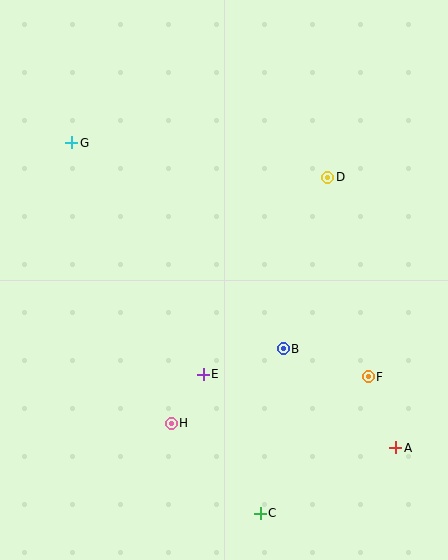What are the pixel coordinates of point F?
Point F is at (368, 377).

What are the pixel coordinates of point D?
Point D is at (328, 177).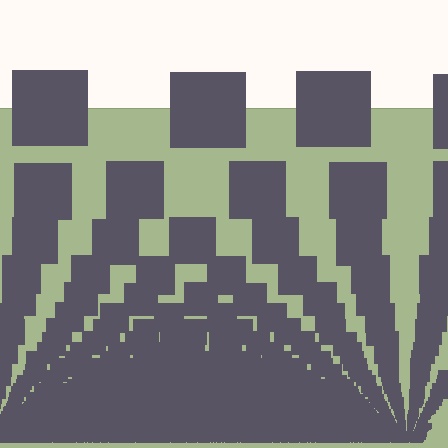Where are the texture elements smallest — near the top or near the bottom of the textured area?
Near the bottom.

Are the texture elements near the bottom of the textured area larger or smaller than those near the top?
Smaller. The gradient is inverted — elements near the bottom are smaller and denser.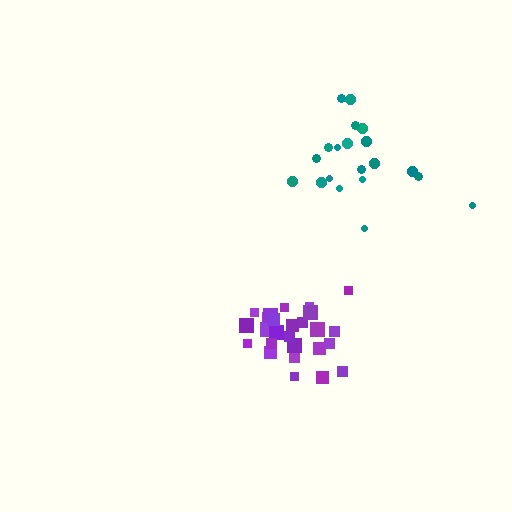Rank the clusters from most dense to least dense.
purple, teal.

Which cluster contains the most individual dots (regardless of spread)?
Purple (26).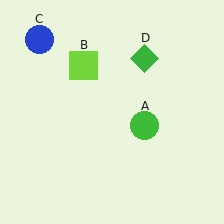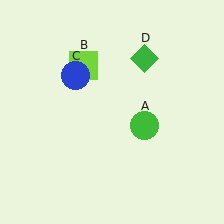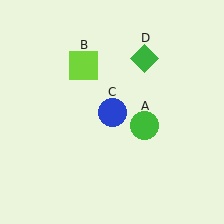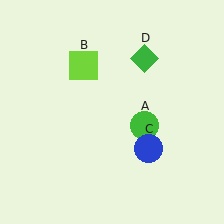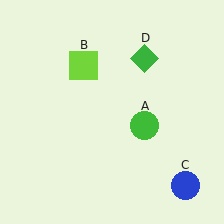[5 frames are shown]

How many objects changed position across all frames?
1 object changed position: blue circle (object C).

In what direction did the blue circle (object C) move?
The blue circle (object C) moved down and to the right.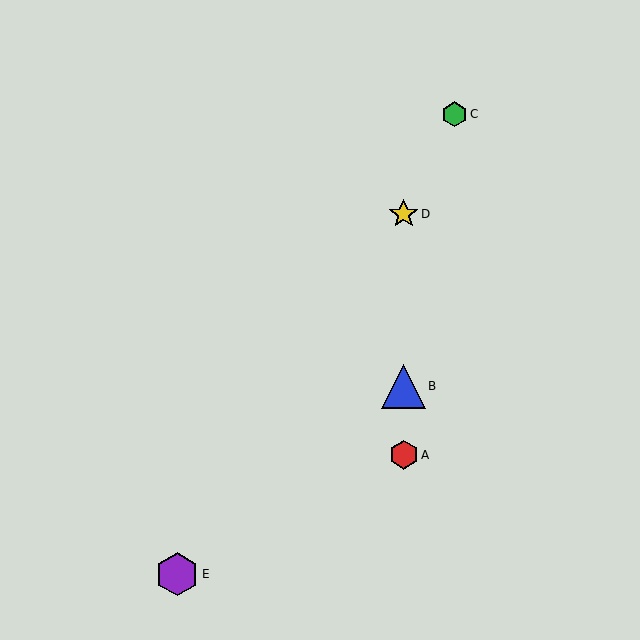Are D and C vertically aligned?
No, D is at x≈404 and C is at x≈454.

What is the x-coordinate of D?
Object D is at x≈404.